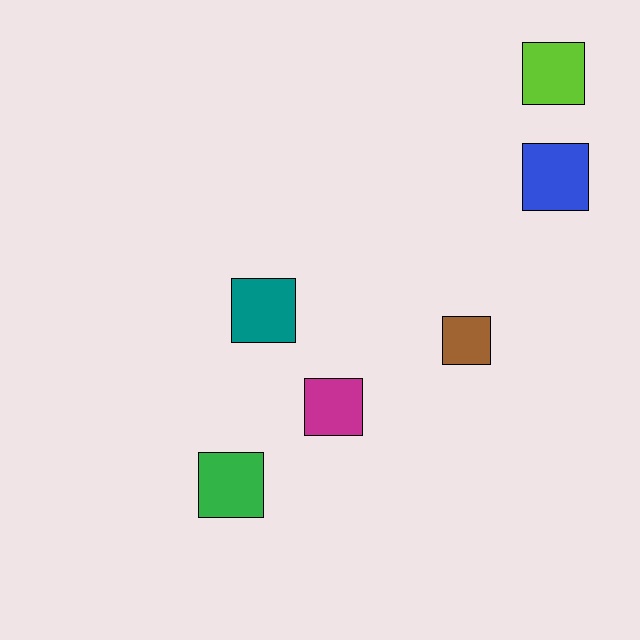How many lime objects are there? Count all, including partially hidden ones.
There is 1 lime object.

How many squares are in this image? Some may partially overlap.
There are 6 squares.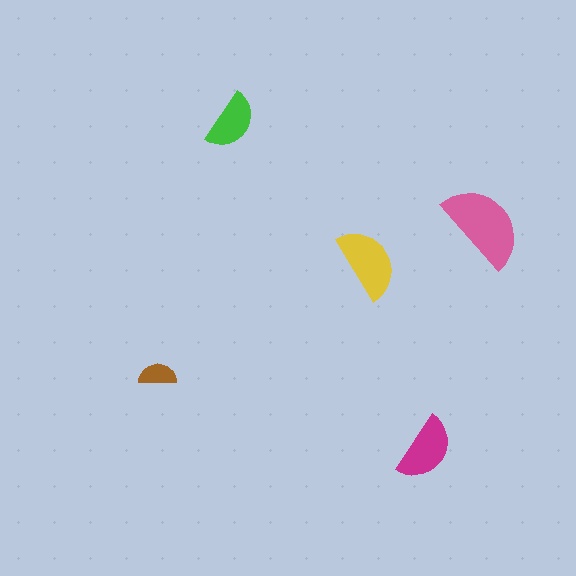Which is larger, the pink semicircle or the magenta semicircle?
The pink one.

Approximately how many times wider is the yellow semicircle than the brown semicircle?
About 2 times wider.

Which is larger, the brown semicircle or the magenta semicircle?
The magenta one.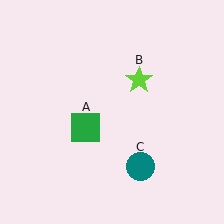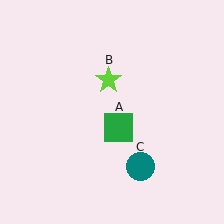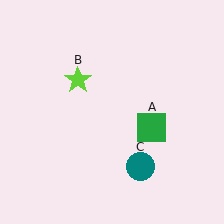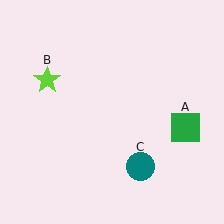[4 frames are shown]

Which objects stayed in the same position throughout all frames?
Teal circle (object C) remained stationary.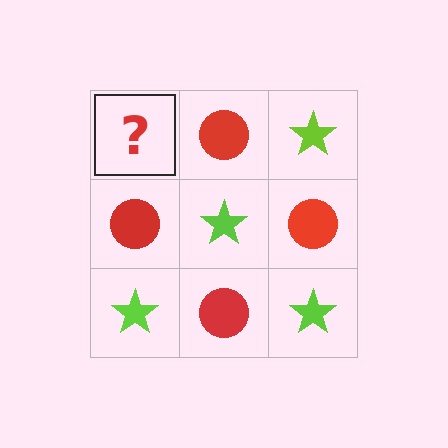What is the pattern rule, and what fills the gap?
The rule is that it alternates lime star and red circle in a checkerboard pattern. The gap should be filled with a lime star.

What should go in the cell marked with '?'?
The missing cell should contain a lime star.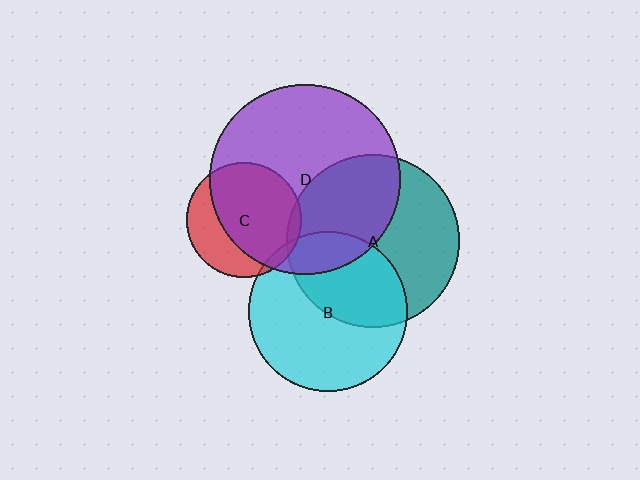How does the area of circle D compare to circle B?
Approximately 1.4 times.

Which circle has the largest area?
Circle D (purple).